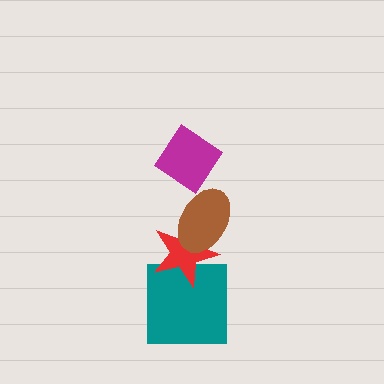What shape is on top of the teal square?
The red star is on top of the teal square.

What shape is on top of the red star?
The brown ellipse is on top of the red star.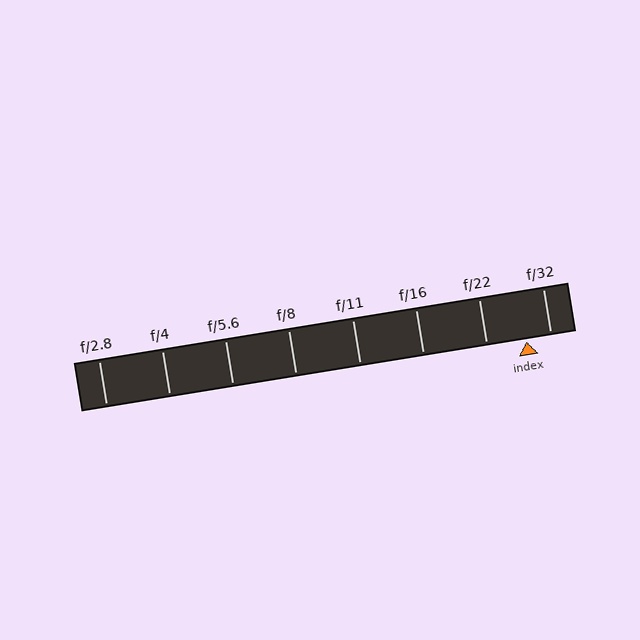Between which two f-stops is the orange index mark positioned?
The index mark is between f/22 and f/32.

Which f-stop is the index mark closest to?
The index mark is closest to f/32.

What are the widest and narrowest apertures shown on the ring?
The widest aperture shown is f/2.8 and the narrowest is f/32.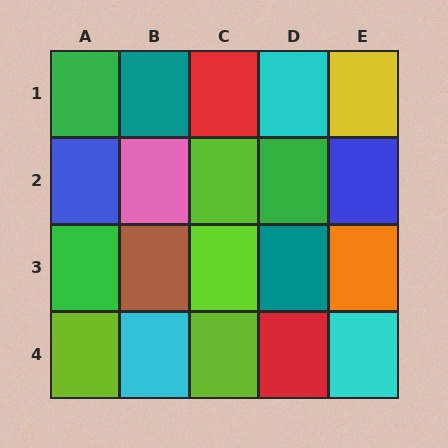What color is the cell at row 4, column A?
Lime.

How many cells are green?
3 cells are green.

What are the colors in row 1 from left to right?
Green, teal, red, cyan, yellow.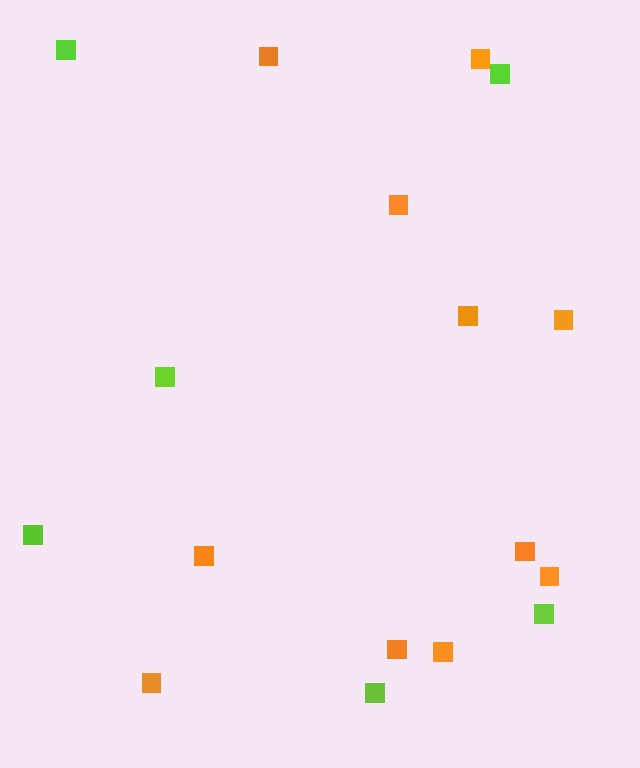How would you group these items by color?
There are 2 groups: one group of lime squares (6) and one group of orange squares (11).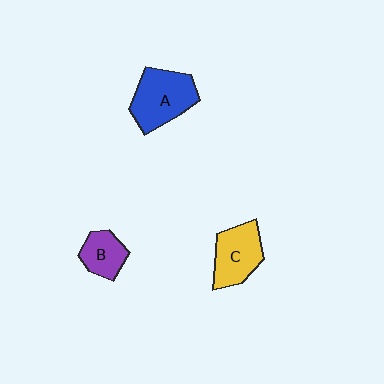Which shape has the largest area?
Shape A (blue).